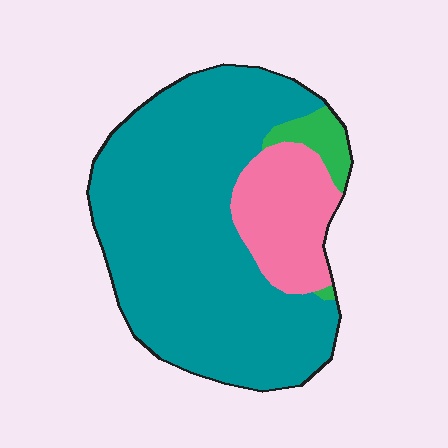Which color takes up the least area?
Green, at roughly 5%.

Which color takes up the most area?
Teal, at roughly 75%.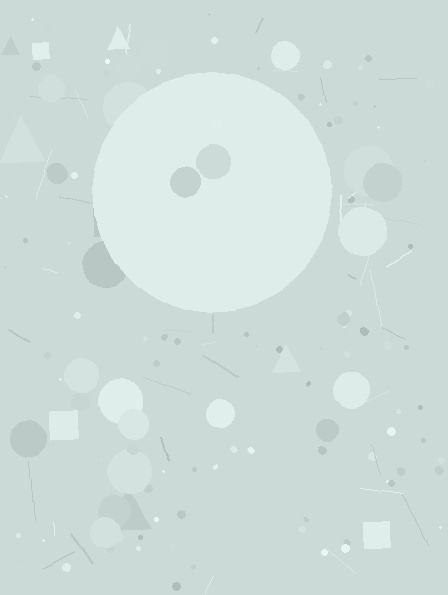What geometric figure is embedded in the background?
A circle is embedded in the background.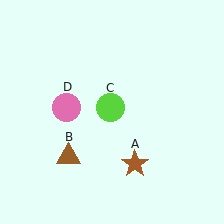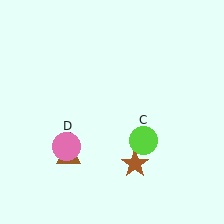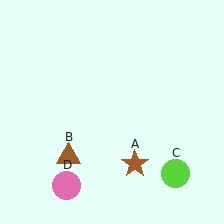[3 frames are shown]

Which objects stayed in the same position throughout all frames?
Brown star (object A) and brown triangle (object B) remained stationary.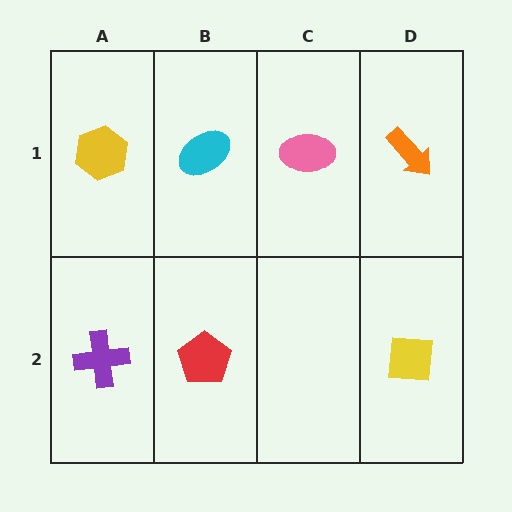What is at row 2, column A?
A purple cross.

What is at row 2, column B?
A red pentagon.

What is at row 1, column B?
A cyan ellipse.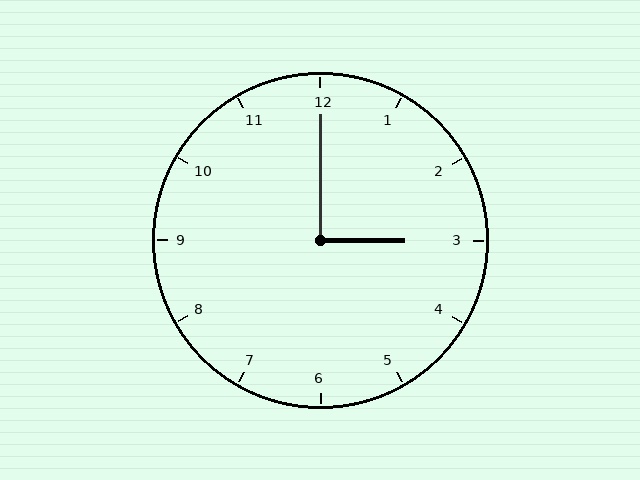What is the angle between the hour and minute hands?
Approximately 90 degrees.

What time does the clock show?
3:00.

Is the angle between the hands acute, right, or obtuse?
It is right.